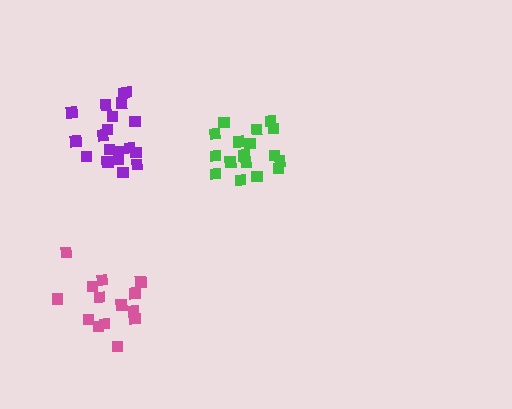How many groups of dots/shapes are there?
There are 3 groups.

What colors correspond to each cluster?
The clusters are colored: pink, green, purple.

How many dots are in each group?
Group 1: 14 dots, Group 2: 17 dots, Group 3: 19 dots (50 total).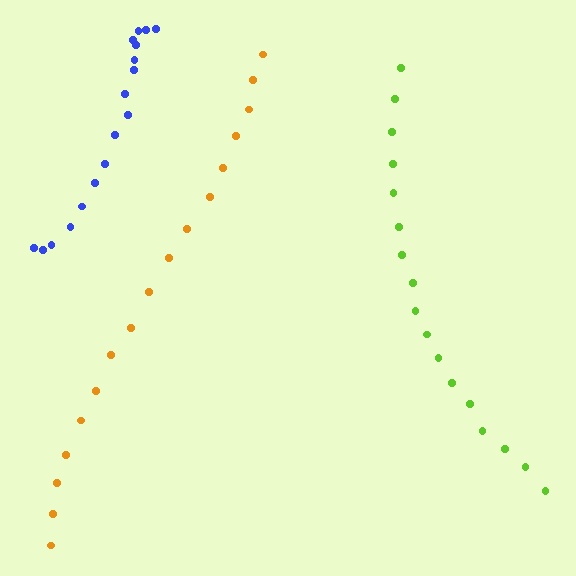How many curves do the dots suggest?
There are 3 distinct paths.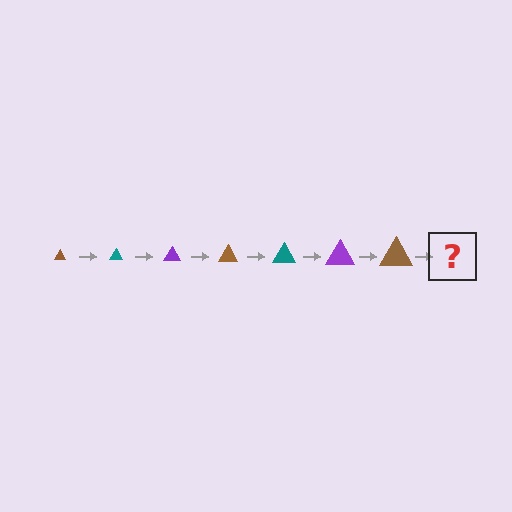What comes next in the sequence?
The next element should be a teal triangle, larger than the previous one.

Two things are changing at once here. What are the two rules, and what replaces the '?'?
The two rules are that the triangle grows larger each step and the color cycles through brown, teal, and purple. The '?' should be a teal triangle, larger than the previous one.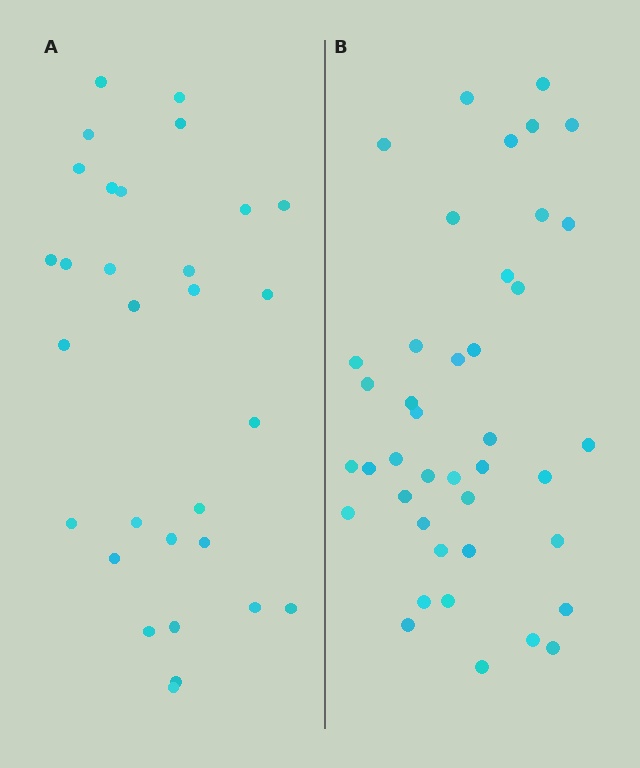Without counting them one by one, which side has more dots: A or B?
Region B (the right region) has more dots.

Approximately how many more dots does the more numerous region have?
Region B has roughly 12 or so more dots than region A.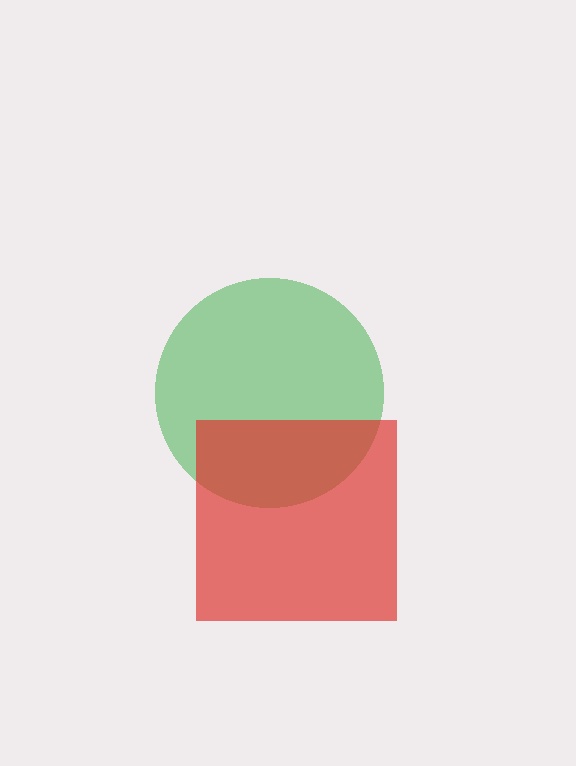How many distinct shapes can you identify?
There are 2 distinct shapes: a green circle, a red square.